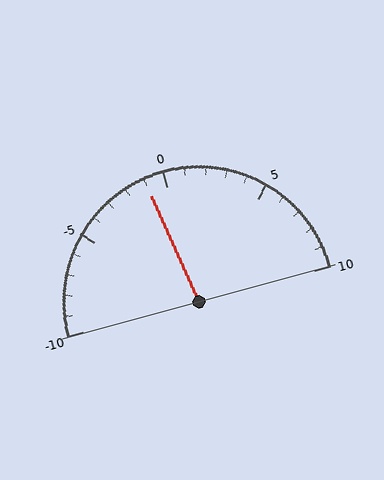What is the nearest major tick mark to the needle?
The nearest major tick mark is 0.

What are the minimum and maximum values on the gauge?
The gauge ranges from -10 to 10.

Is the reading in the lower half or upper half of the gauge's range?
The reading is in the lower half of the range (-10 to 10).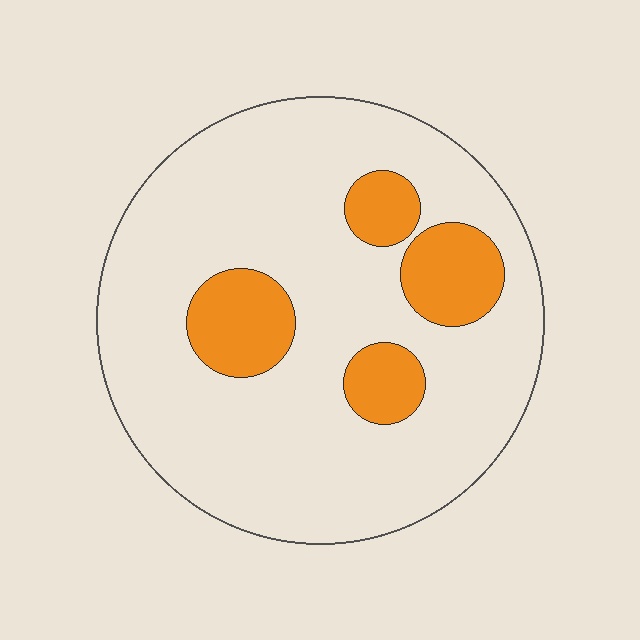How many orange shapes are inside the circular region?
4.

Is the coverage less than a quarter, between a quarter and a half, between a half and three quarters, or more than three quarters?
Less than a quarter.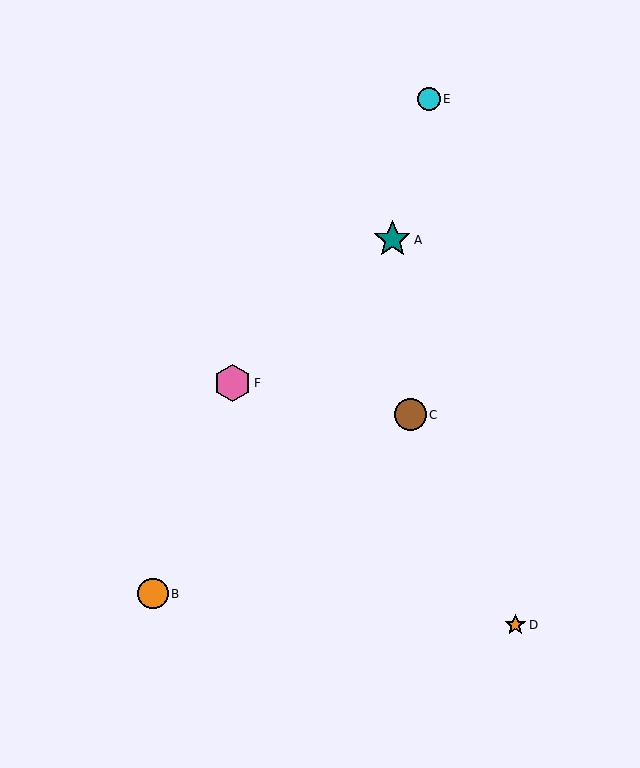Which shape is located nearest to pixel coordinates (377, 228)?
The teal star (labeled A) at (392, 240) is nearest to that location.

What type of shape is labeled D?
Shape D is an orange star.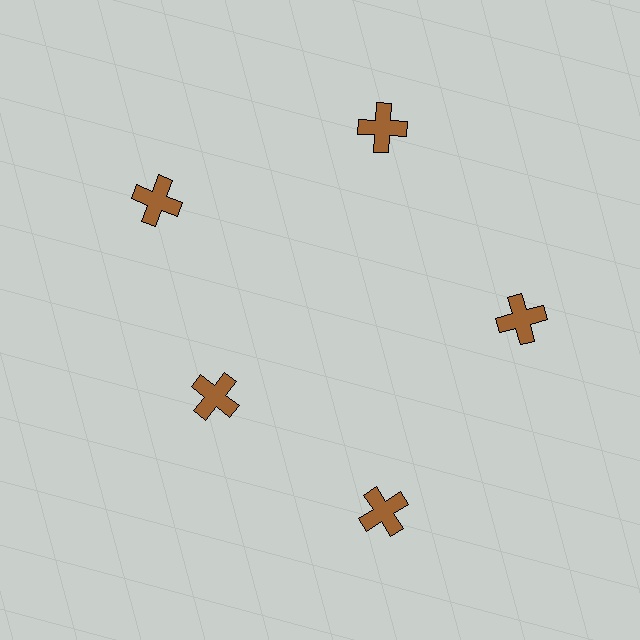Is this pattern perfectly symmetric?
No. The 5 brown crosses are arranged in a ring, but one element near the 8 o'clock position is pulled inward toward the center, breaking the 5-fold rotational symmetry.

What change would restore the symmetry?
The symmetry would be restored by moving it outward, back onto the ring so that all 5 crosses sit at equal angles and equal distance from the center.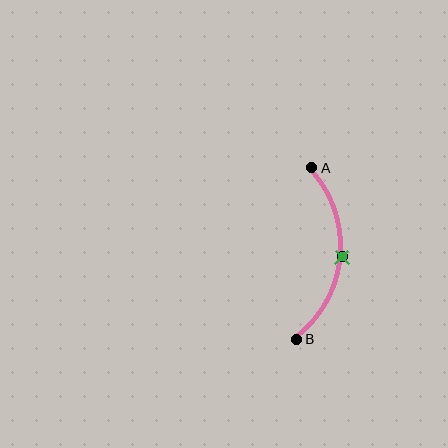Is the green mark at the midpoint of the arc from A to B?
Yes. The green mark lies on the arc at equal arc-length from both A and B — it is the arc midpoint.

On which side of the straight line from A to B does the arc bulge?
The arc bulges to the right of the straight line connecting A and B.